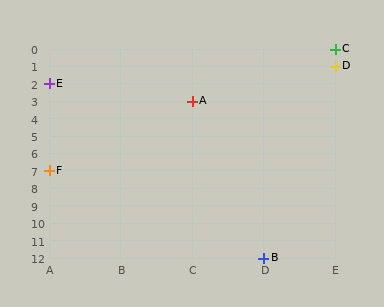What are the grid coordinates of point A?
Point A is at grid coordinates (C, 3).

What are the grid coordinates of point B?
Point B is at grid coordinates (D, 12).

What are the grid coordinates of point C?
Point C is at grid coordinates (E, 0).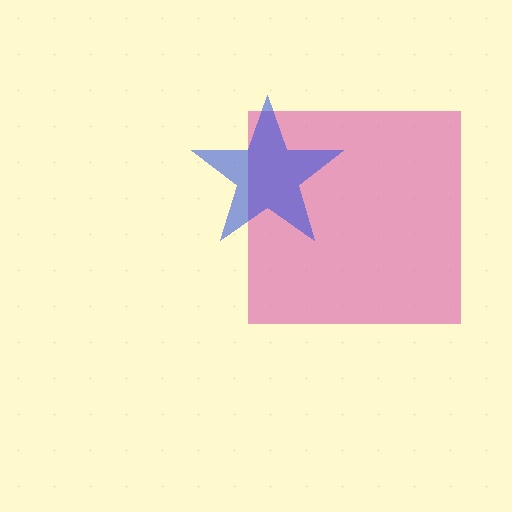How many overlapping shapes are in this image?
There are 2 overlapping shapes in the image.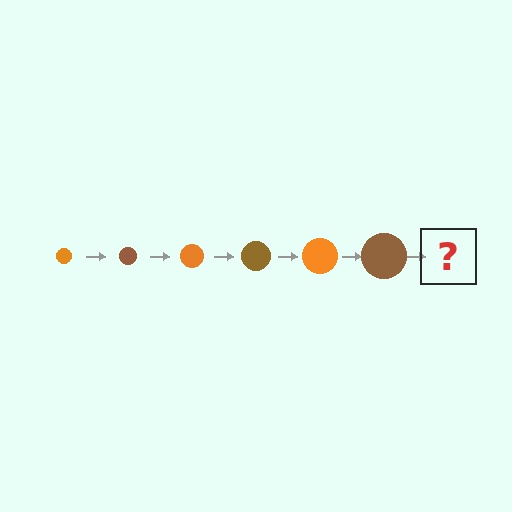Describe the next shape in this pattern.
It should be an orange circle, larger than the previous one.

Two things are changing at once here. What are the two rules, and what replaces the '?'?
The two rules are that the circle grows larger each step and the color cycles through orange and brown. The '?' should be an orange circle, larger than the previous one.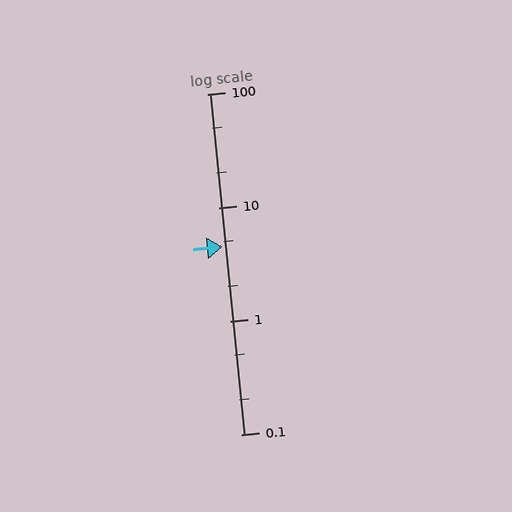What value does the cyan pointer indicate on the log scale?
The pointer indicates approximately 4.5.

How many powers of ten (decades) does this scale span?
The scale spans 3 decades, from 0.1 to 100.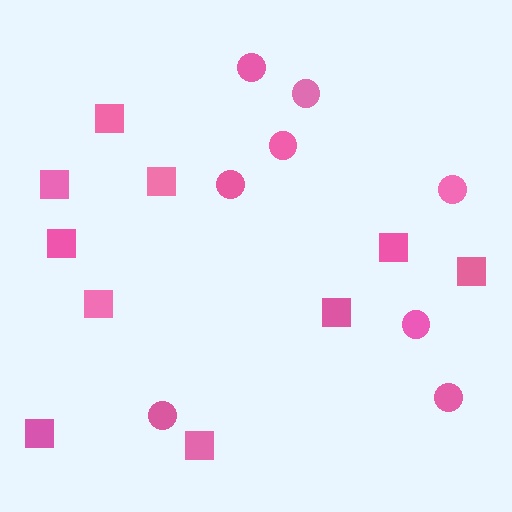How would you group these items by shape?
There are 2 groups: one group of circles (8) and one group of squares (10).